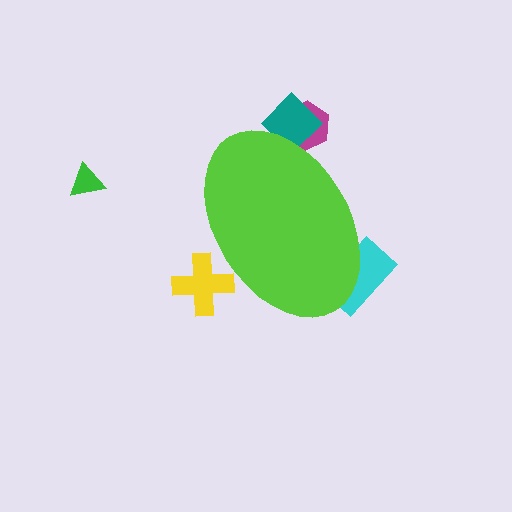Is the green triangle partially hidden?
No, the green triangle is fully visible.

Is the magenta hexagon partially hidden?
Yes, the magenta hexagon is partially hidden behind the lime ellipse.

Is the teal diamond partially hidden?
Yes, the teal diamond is partially hidden behind the lime ellipse.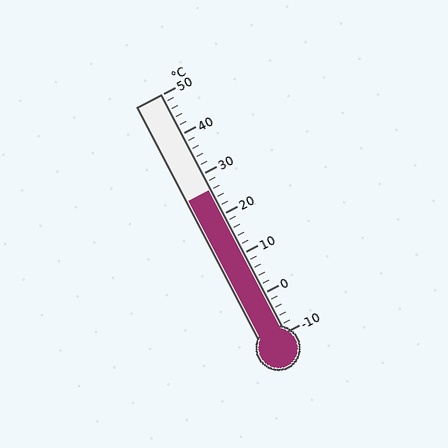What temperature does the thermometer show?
The thermometer shows approximately 26°C.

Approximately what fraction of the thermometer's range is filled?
The thermometer is filled to approximately 60% of its range.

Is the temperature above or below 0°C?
The temperature is above 0°C.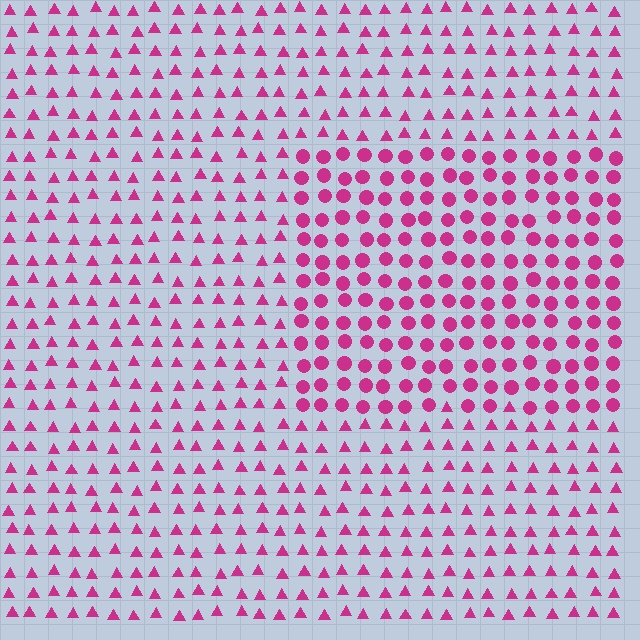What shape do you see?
I see a rectangle.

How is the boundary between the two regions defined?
The boundary is defined by a change in element shape: circles inside vs. triangles outside. All elements share the same color and spacing.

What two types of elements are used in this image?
The image uses circles inside the rectangle region and triangles outside it.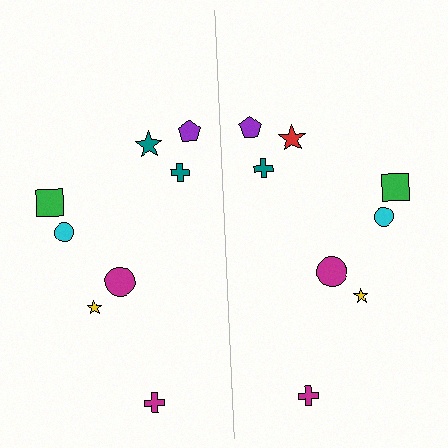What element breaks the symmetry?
The red star on the right side breaks the symmetry — its mirror counterpart is teal.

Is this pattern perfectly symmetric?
No, the pattern is not perfectly symmetric. The red star on the right side breaks the symmetry — its mirror counterpart is teal.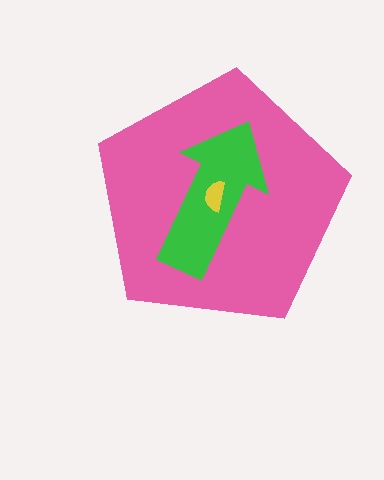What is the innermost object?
The yellow semicircle.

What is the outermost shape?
The pink pentagon.